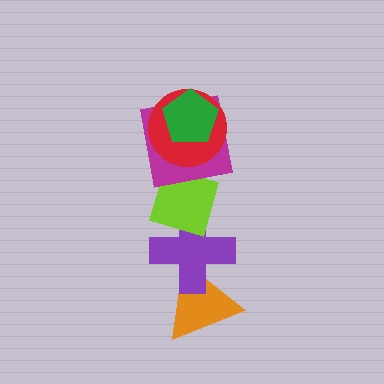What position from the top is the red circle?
The red circle is 2nd from the top.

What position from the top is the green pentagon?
The green pentagon is 1st from the top.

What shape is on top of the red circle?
The green pentagon is on top of the red circle.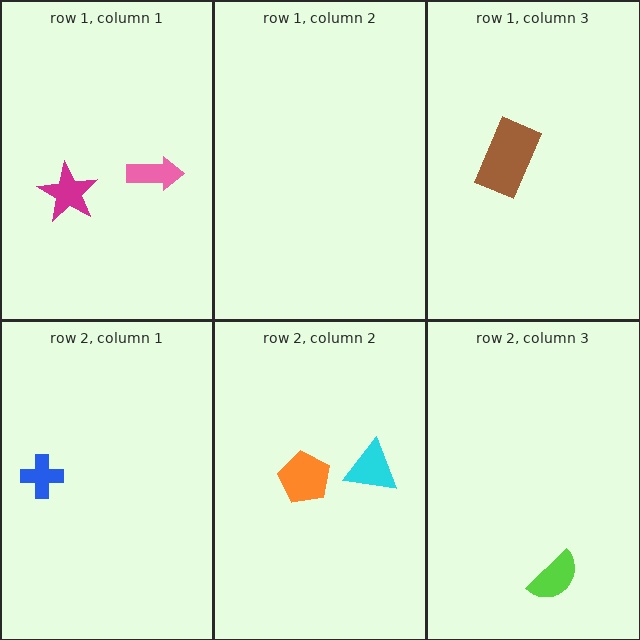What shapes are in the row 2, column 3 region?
The lime semicircle.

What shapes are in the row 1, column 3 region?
The brown rectangle.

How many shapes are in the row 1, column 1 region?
2.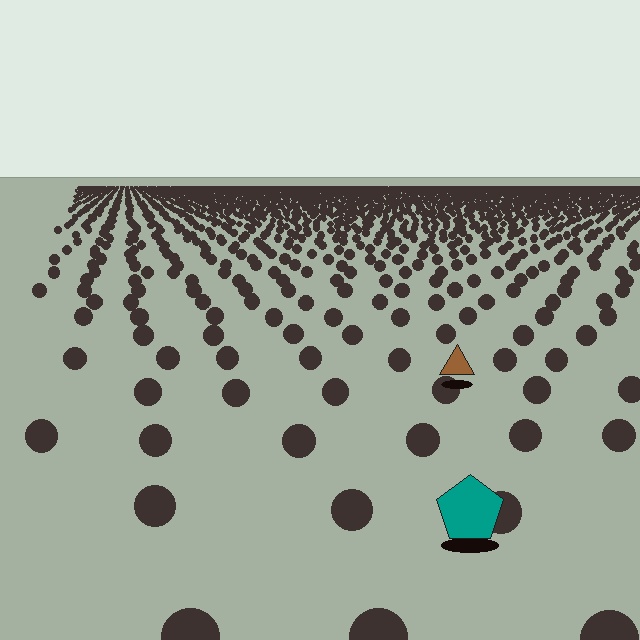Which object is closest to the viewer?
The teal pentagon is closest. The texture marks near it are larger and more spread out.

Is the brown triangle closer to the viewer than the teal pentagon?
No. The teal pentagon is closer — you can tell from the texture gradient: the ground texture is coarser near it.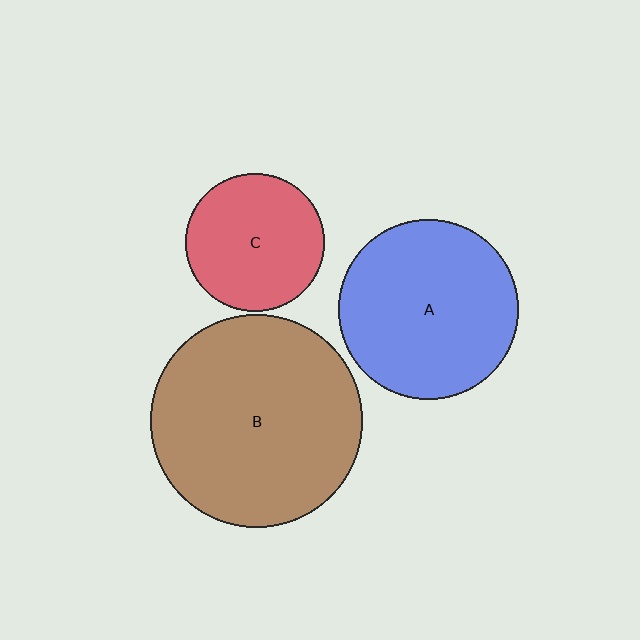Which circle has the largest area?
Circle B (brown).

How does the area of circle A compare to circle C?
Approximately 1.7 times.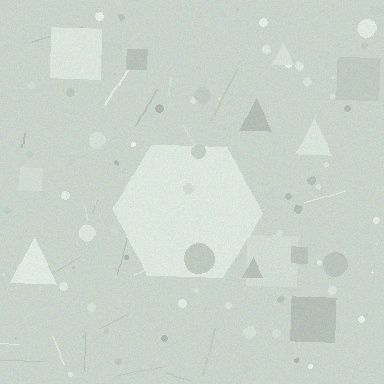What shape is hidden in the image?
A hexagon is hidden in the image.